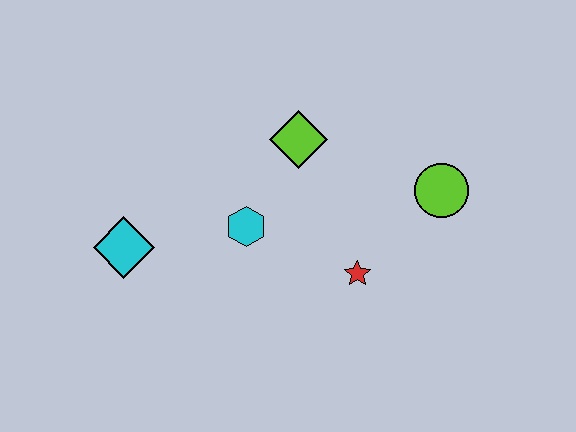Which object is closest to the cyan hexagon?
The lime diamond is closest to the cyan hexagon.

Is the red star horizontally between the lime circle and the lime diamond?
Yes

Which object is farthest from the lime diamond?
The cyan diamond is farthest from the lime diamond.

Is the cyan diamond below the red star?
No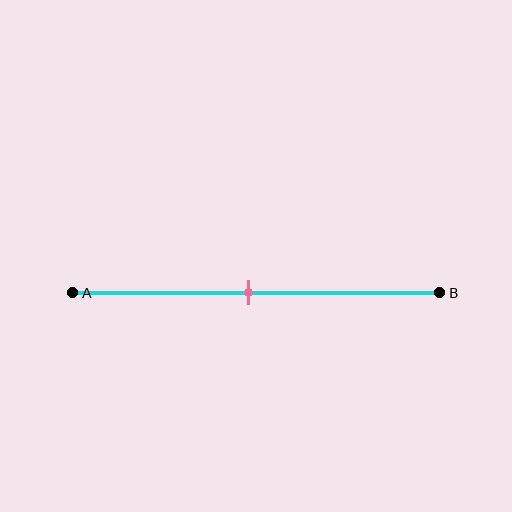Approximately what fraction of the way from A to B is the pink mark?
The pink mark is approximately 50% of the way from A to B.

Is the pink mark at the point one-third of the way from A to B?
No, the mark is at about 50% from A, not at the 33% one-third point.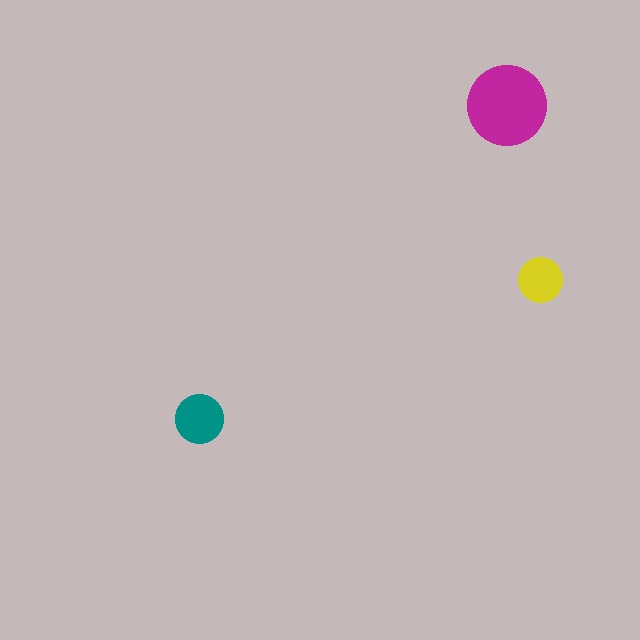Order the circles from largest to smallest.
the magenta one, the teal one, the yellow one.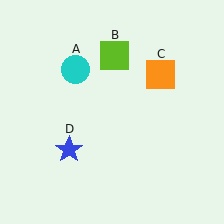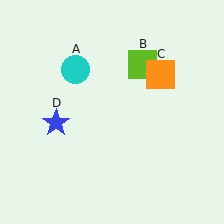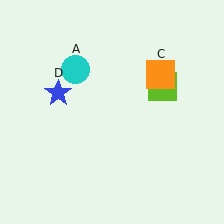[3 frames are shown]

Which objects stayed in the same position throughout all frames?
Cyan circle (object A) and orange square (object C) remained stationary.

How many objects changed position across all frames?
2 objects changed position: lime square (object B), blue star (object D).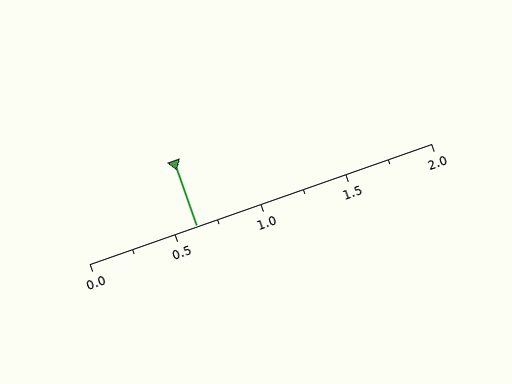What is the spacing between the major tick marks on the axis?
The major ticks are spaced 0.5 apart.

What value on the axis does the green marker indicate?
The marker indicates approximately 0.62.